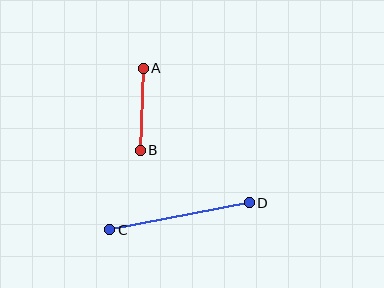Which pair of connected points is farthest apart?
Points C and D are farthest apart.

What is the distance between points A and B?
The distance is approximately 82 pixels.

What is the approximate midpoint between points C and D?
The midpoint is at approximately (179, 216) pixels.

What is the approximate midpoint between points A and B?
The midpoint is at approximately (142, 109) pixels.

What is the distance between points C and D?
The distance is approximately 142 pixels.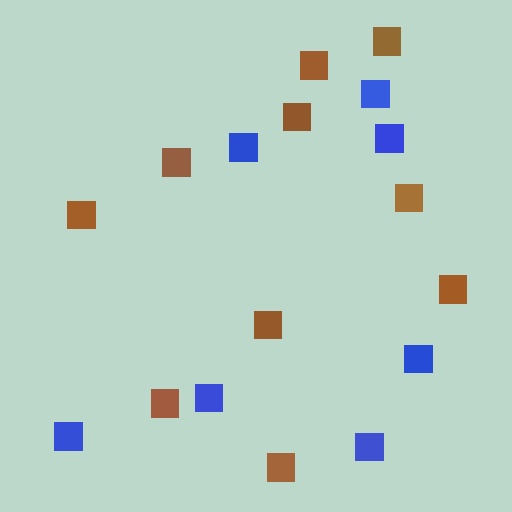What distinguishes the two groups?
There are 2 groups: one group of brown squares (10) and one group of blue squares (7).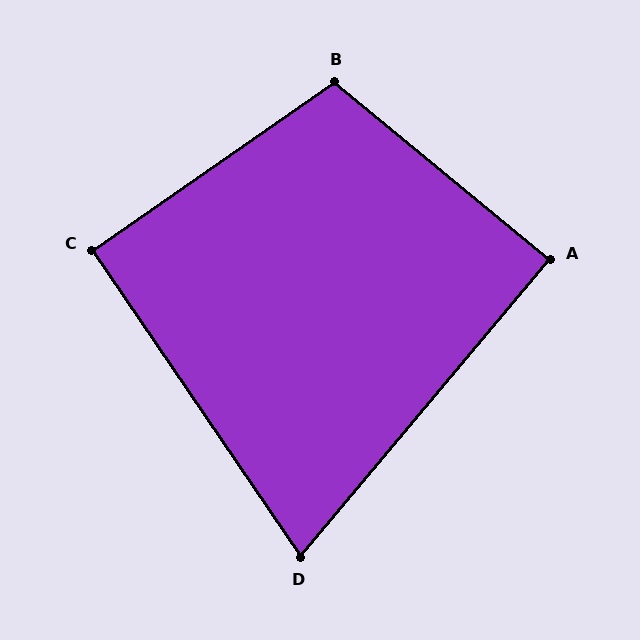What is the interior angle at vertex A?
Approximately 89 degrees (approximately right).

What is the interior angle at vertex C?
Approximately 91 degrees (approximately right).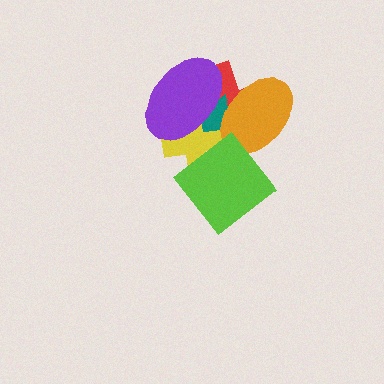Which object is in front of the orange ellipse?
The purple ellipse is in front of the orange ellipse.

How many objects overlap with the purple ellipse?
4 objects overlap with the purple ellipse.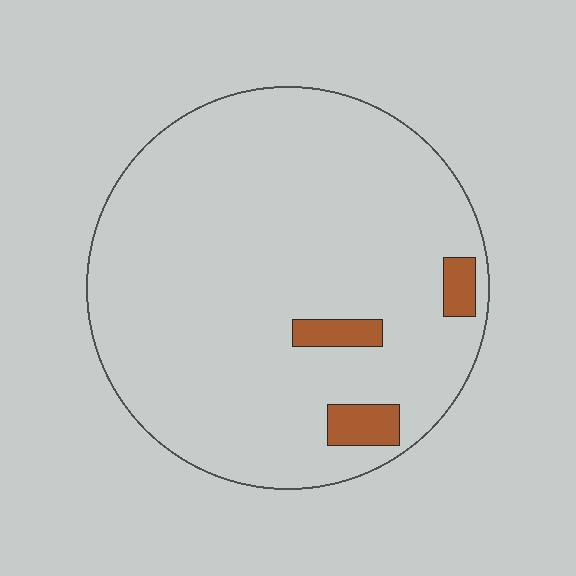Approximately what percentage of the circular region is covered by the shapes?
Approximately 5%.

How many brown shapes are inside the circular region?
3.